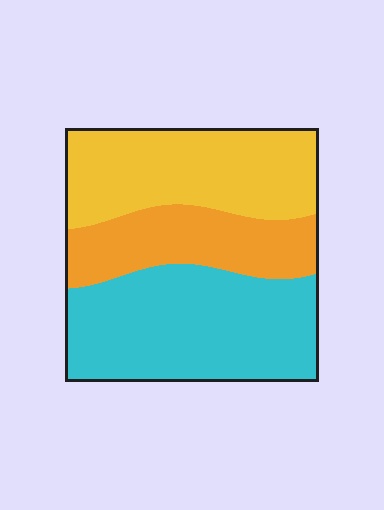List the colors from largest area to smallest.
From largest to smallest: cyan, yellow, orange.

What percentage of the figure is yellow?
Yellow covers about 35% of the figure.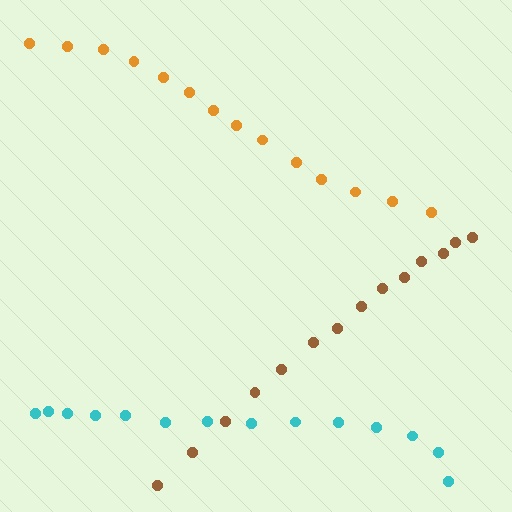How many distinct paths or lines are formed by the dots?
There are 3 distinct paths.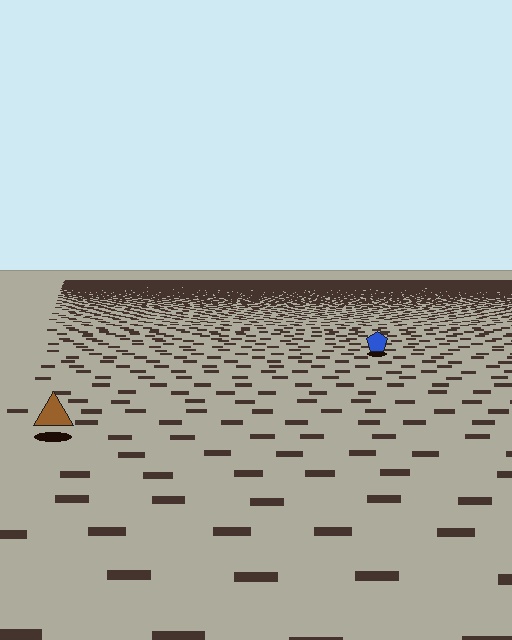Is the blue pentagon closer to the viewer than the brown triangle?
No. The brown triangle is closer — you can tell from the texture gradient: the ground texture is coarser near it.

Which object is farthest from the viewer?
The blue pentagon is farthest from the viewer. It appears smaller and the ground texture around it is denser.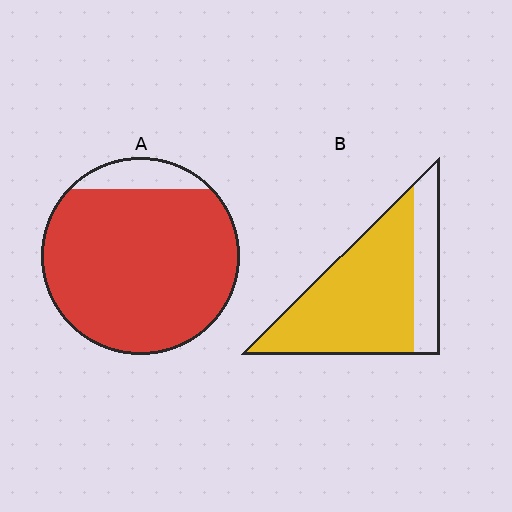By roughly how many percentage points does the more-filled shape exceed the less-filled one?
By roughly 15 percentage points (A over B).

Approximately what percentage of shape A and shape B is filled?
A is approximately 90% and B is approximately 75%.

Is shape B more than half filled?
Yes.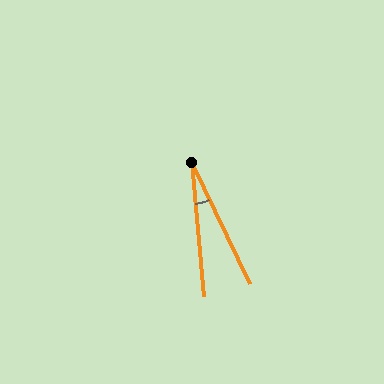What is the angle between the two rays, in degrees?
Approximately 20 degrees.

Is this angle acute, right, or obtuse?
It is acute.